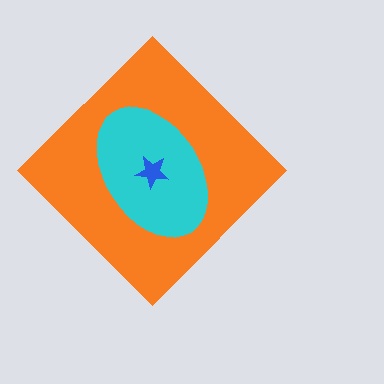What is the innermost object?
The blue star.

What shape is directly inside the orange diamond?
The cyan ellipse.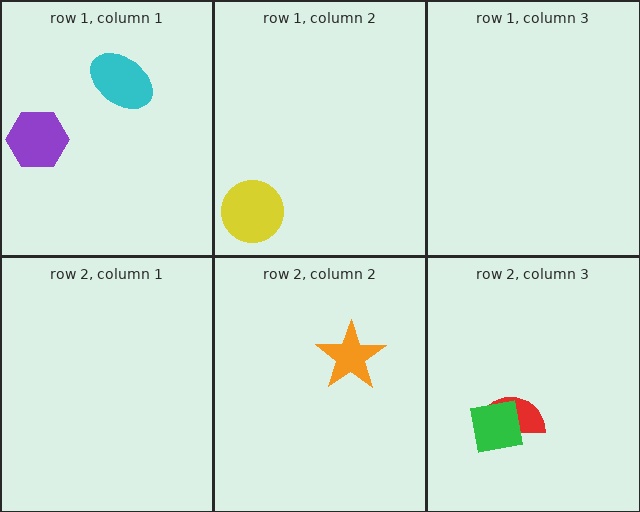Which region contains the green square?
The row 2, column 3 region.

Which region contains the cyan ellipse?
The row 1, column 1 region.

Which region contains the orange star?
The row 2, column 2 region.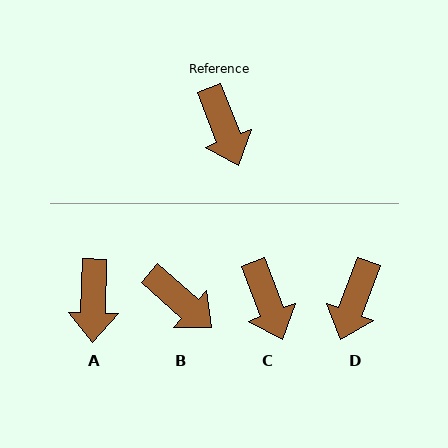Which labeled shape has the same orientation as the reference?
C.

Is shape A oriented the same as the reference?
No, it is off by about 22 degrees.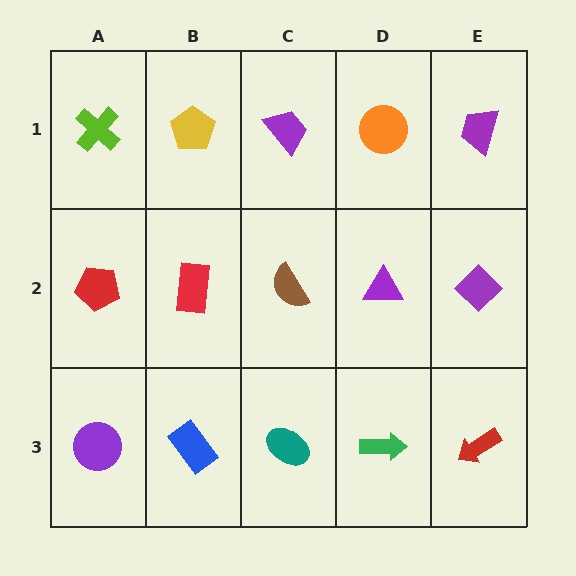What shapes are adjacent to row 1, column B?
A red rectangle (row 2, column B), a lime cross (row 1, column A), a purple trapezoid (row 1, column C).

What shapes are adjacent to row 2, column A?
A lime cross (row 1, column A), a purple circle (row 3, column A), a red rectangle (row 2, column B).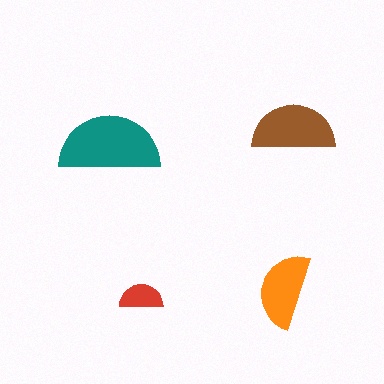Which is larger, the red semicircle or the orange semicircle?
The orange one.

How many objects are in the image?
There are 4 objects in the image.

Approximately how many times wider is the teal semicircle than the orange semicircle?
About 1.5 times wider.